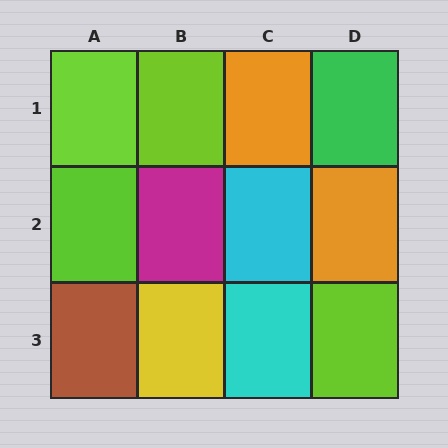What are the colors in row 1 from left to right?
Lime, lime, orange, green.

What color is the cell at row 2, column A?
Lime.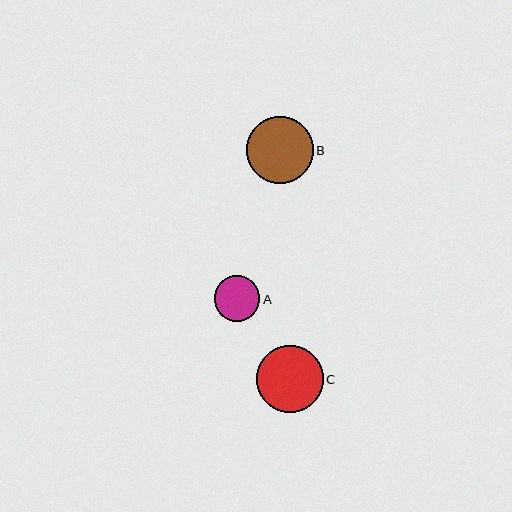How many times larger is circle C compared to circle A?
Circle C is approximately 1.5 times the size of circle A.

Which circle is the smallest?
Circle A is the smallest with a size of approximately 45 pixels.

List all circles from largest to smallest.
From largest to smallest: C, B, A.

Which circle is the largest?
Circle C is the largest with a size of approximately 67 pixels.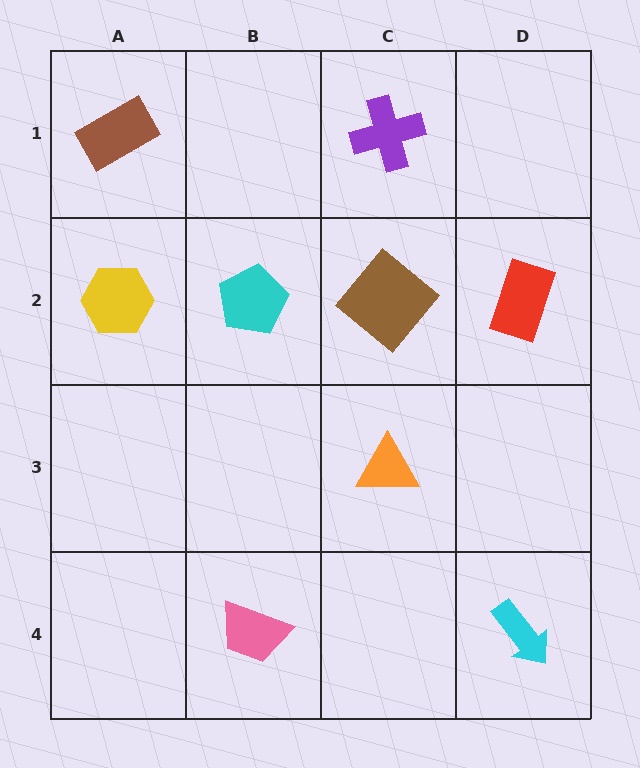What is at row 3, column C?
An orange triangle.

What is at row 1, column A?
A brown rectangle.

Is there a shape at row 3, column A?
No, that cell is empty.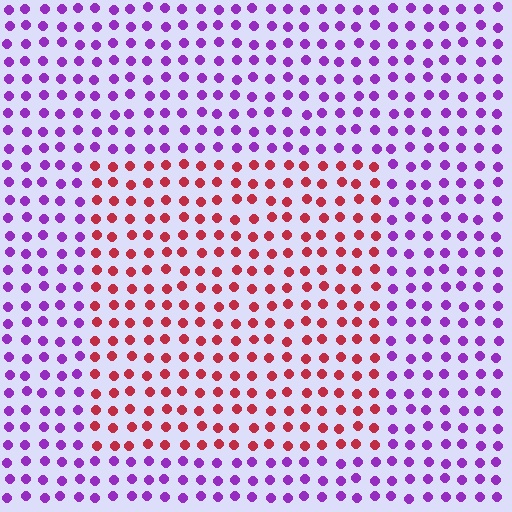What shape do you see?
I see a rectangle.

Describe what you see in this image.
The image is filled with small purple elements in a uniform arrangement. A rectangle-shaped region is visible where the elements are tinted to a slightly different hue, forming a subtle color boundary.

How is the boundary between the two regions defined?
The boundary is defined purely by a slight shift in hue (about 68 degrees). Spacing, size, and orientation are identical on both sides.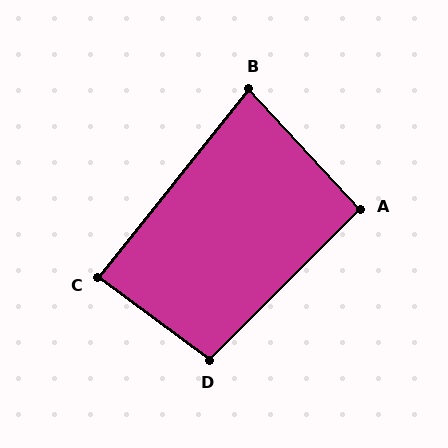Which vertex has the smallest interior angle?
B, at approximately 82 degrees.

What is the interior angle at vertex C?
Approximately 88 degrees (approximately right).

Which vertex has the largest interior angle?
D, at approximately 98 degrees.